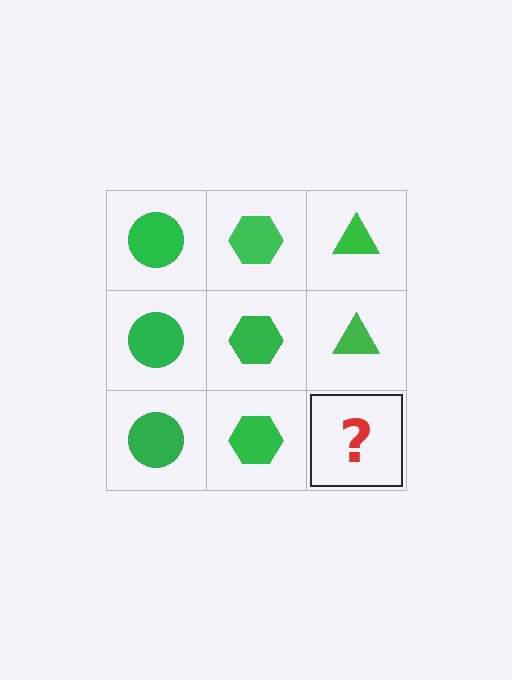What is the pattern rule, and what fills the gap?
The rule is that each column has a consistent shape. The gap should be filled with a green triangle.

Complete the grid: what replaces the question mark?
The question mark should be replaced with a green triangle.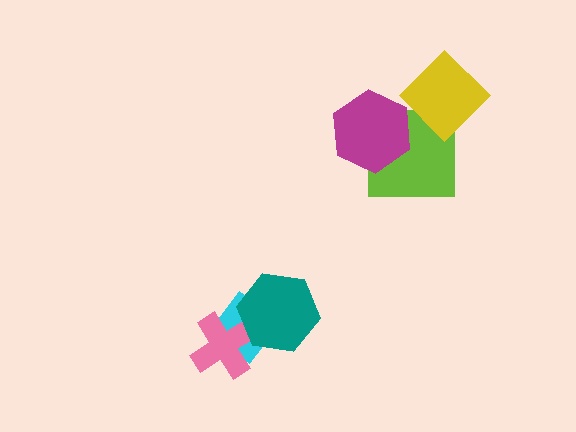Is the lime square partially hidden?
Yes, it is partially covered by another shape.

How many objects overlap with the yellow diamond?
1 object overlaps with the yellow diamond.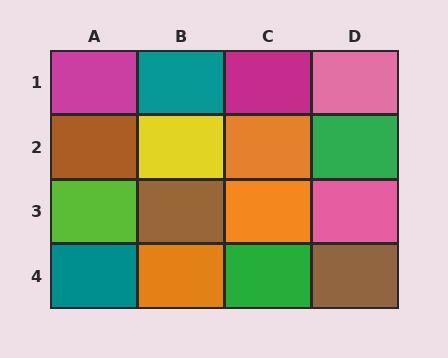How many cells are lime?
1 cell is lime.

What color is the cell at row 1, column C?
Magenta.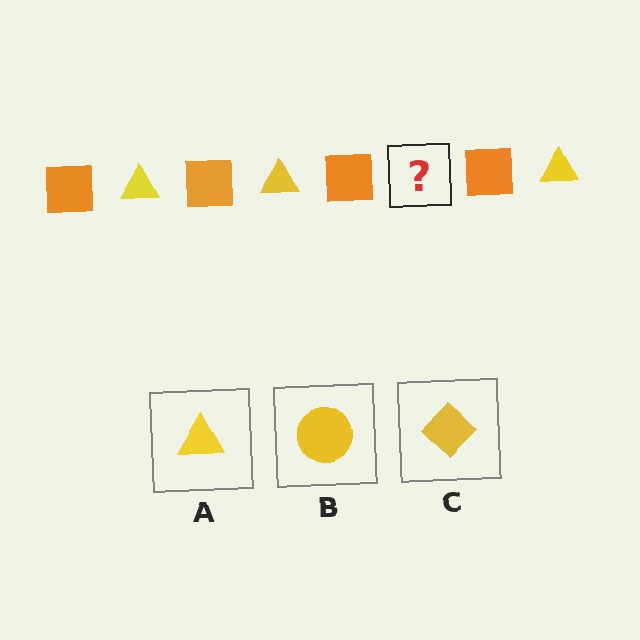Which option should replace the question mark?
Option A.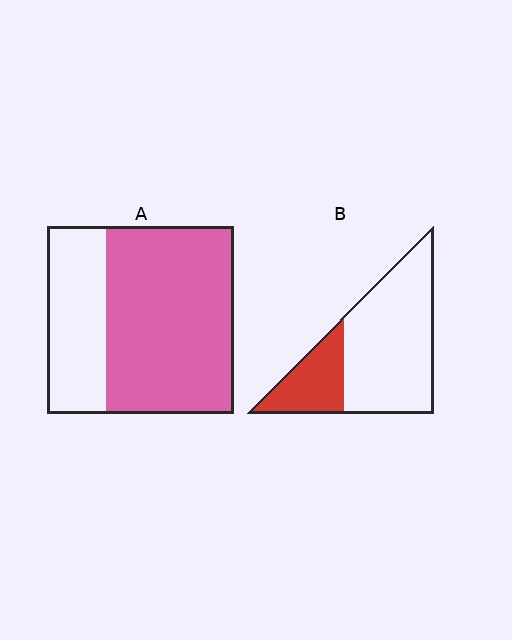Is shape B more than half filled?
No.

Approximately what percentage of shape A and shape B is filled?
A is approximately 70% and B is approximately 25%.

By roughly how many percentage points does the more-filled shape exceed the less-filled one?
By roughly 40 percentage points (A over B).